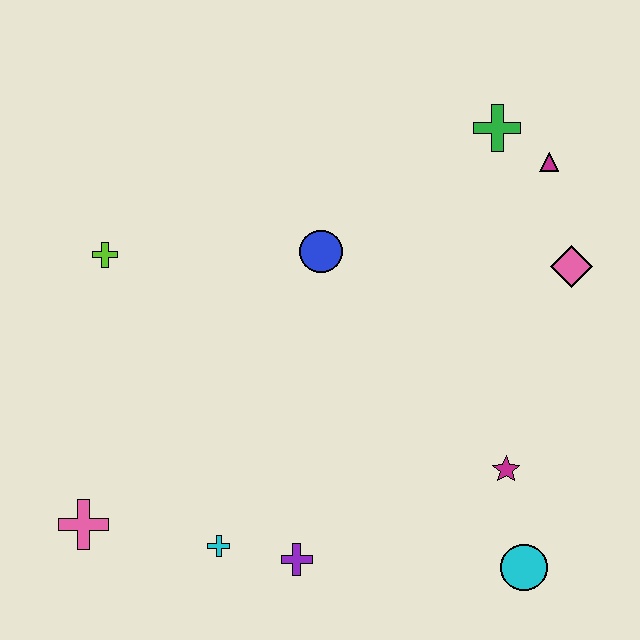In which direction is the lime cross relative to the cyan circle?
The lime cross is to the left of the cyan circle.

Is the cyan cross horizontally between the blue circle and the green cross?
No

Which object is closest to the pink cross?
The cyan cross is closest to the pink cross.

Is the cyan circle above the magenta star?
No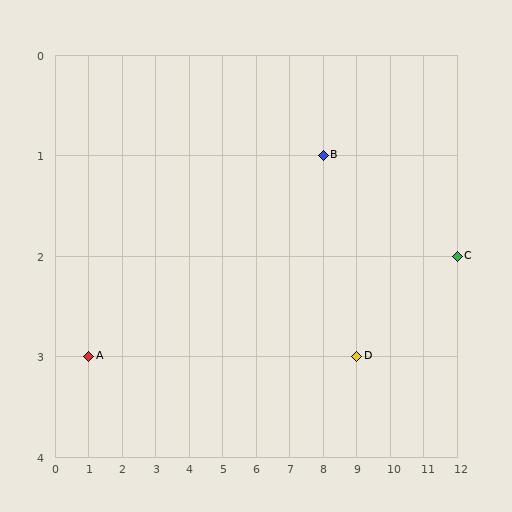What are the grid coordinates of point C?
Point C is at grid coordinates (12, 2).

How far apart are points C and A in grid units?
Points C and A are 11 columns and 1 row apart (about 11.0 grid units diagonally).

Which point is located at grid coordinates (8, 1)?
Point B is at (8, 1).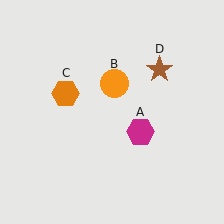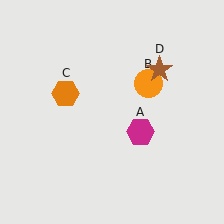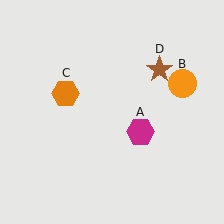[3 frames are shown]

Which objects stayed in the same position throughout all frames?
Magenta hexagon (object A) and orange hexagon (object C) and brown star (object D) remained stationary.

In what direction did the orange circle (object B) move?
The orange circle (object B) moved right.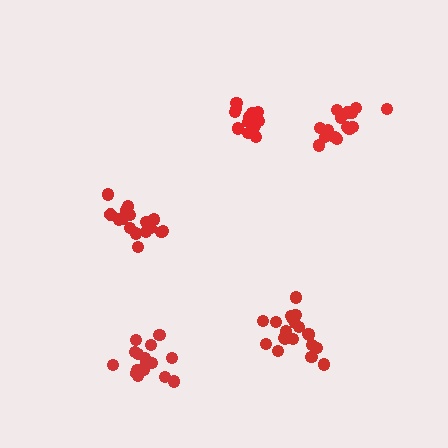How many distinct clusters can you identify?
There are 5 distinct clusters.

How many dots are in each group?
Group 1: 19 dots, Group 2: 15 dots, Group 3: 15 dots, Group 4: 16 dots, Group 5: 20 dots (85 total).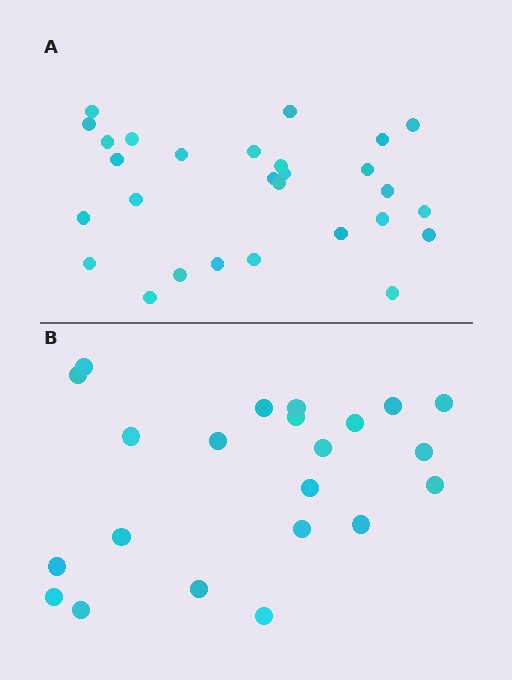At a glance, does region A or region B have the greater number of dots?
Region A (the top region) has more dots.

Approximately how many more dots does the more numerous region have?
Region A has about 6 more dots than region B.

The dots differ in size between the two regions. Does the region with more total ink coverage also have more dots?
No. Region B has more total ink coverage because its dots are larger, but region A actually contains more individual dots. Total area can be misleading — the number of items is what matters here.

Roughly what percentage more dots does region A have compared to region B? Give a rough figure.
About 25% more.